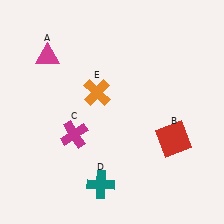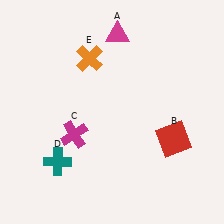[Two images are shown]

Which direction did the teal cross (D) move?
The teal cross (D) moved left.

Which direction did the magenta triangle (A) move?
The magenta triangle (A) moved right.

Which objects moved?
The objects that moved are: the magenta triangle (A), the teal cross (D), the orange cross (E).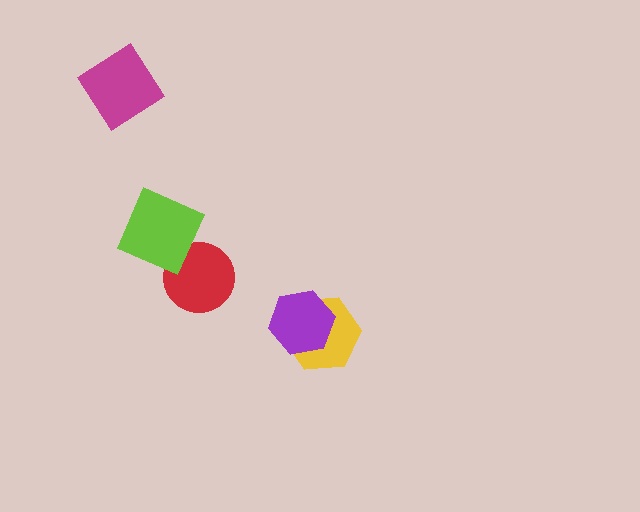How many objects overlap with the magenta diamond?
0 objects overlap with the magenta diamond.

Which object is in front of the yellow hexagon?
The purple hexagon is in front of the yellow hexagon.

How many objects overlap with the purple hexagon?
1 object overlaps with the purple hexagon.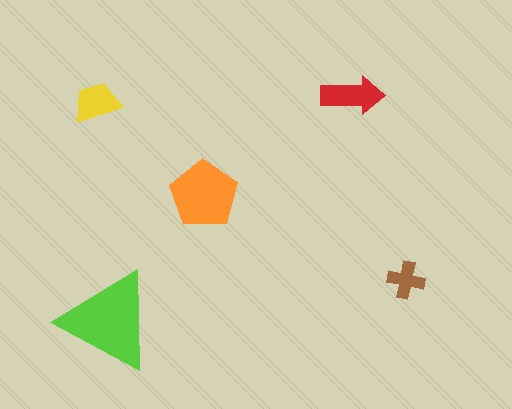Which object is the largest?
The lime triangle.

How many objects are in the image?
There are 5 objects in the image.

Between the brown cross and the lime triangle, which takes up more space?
The lime triangle.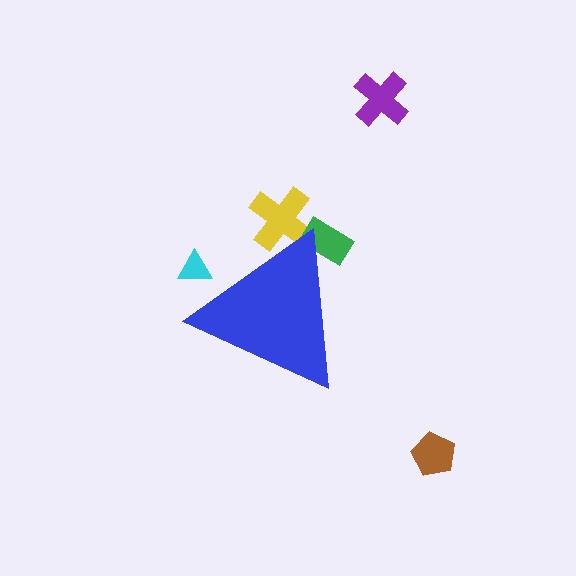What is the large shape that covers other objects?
A blue triangle.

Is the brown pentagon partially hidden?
No, the brown pentagon is fully visible.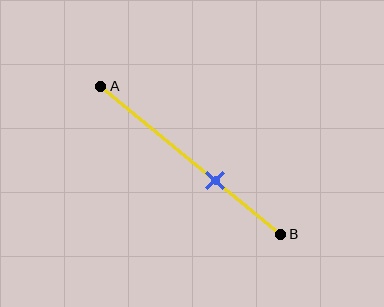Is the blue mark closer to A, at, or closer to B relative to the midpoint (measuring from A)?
The blue mark is closer to point B than the midpoint of segment AB.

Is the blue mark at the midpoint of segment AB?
No, the mark is at about 65% from A, not at the 50% midpoint.